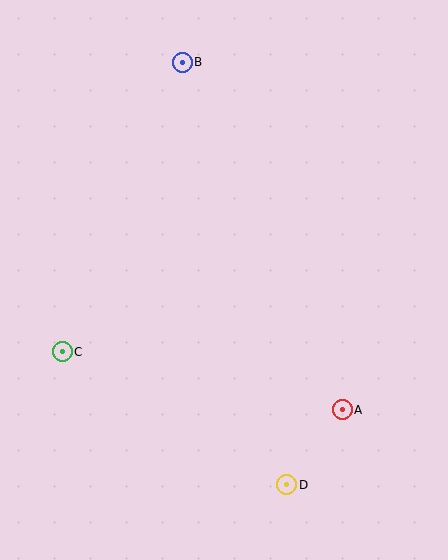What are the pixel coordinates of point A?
Point A is at (342, 410).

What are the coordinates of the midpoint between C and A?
The midpoint between C and A is at (202, 381).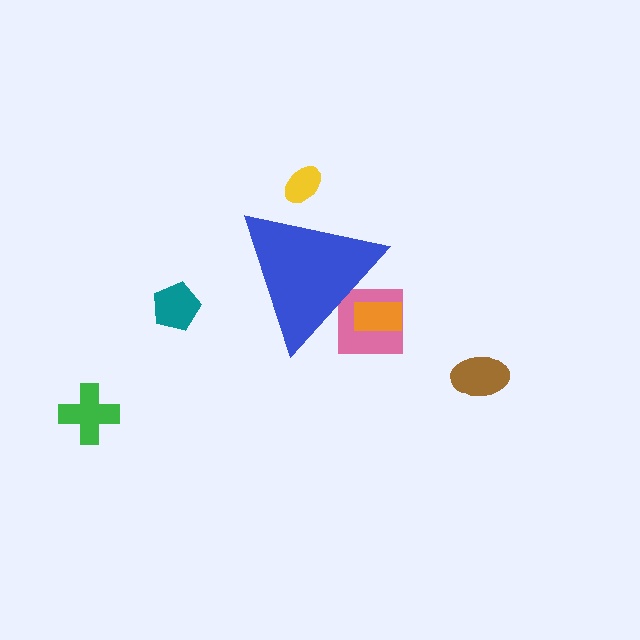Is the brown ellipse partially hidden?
No, the brown ellipse is fully visible.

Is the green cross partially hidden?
No, the green cross is fully visible.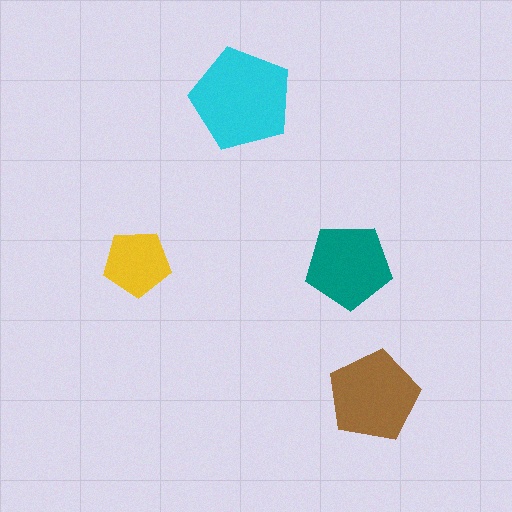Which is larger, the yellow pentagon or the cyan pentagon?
The cyan one.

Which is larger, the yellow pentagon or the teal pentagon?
The teal one.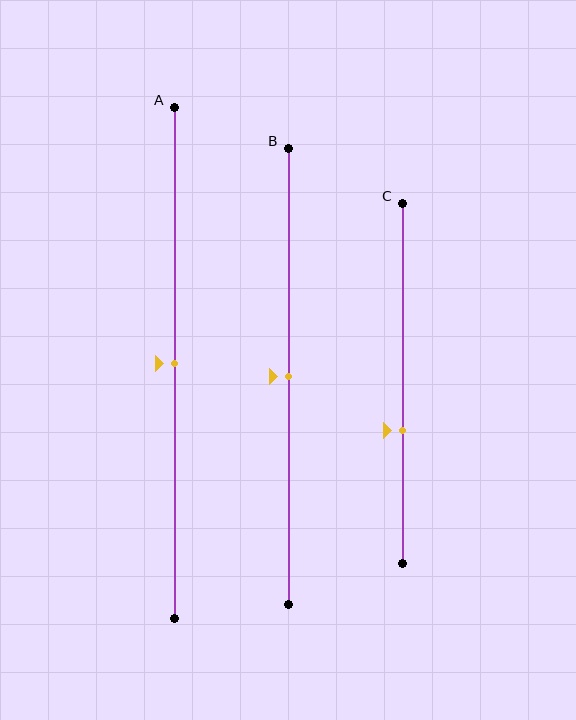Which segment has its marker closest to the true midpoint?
Segment A has its marker closest to the true midpoint.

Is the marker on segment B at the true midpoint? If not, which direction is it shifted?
Yes, the marker on segment B is at the true midpoint.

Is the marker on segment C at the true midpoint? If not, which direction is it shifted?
No, the marker on segment C is shifted downward by about 13% of the segment length.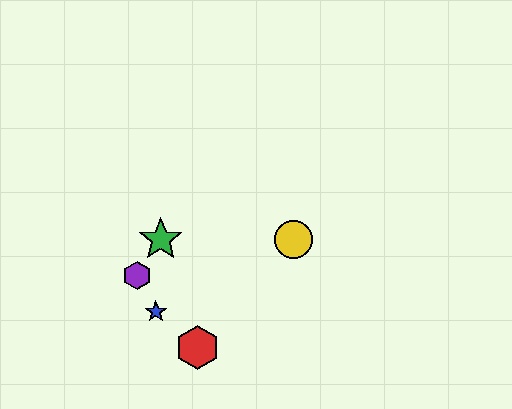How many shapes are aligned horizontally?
2 shapes (the green star, the yellow circle) are aligned horizontally.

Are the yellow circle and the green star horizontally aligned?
Yes, both are at y≈239.